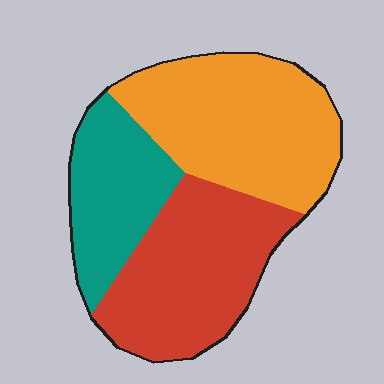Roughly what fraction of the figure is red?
Red takes up between a quarter and a half of the figure.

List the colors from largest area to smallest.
From largest to smallest: orange, red, teal.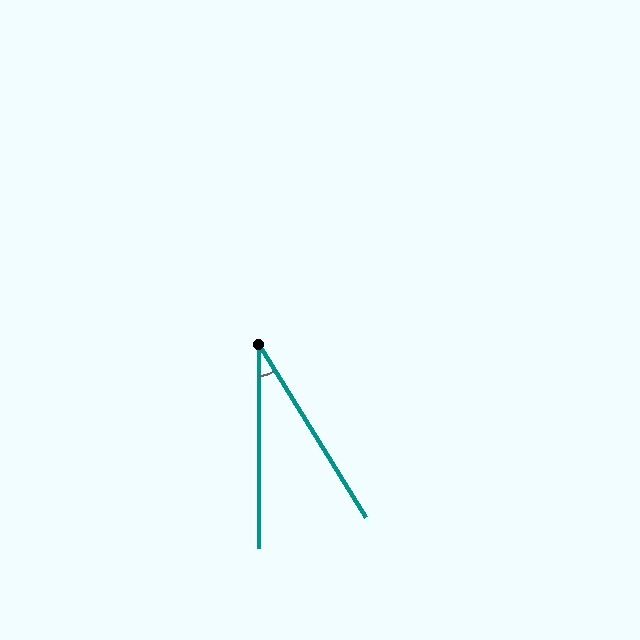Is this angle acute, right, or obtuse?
It is acute.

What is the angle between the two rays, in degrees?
Approximately 32 degrees.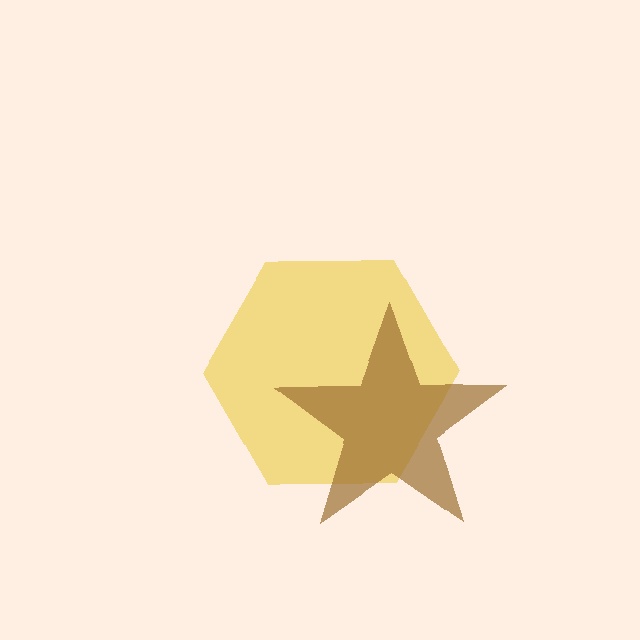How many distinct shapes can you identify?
There are 2 distinct shapes: a yellow hexagon, a brown star.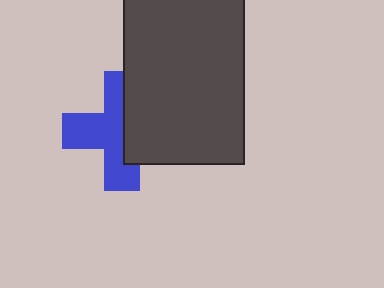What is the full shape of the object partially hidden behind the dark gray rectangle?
The partially hidden object is a blue cross.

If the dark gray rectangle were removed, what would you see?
You would see the complete blue cross.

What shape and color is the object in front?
The object in front is a dark gray rectangle.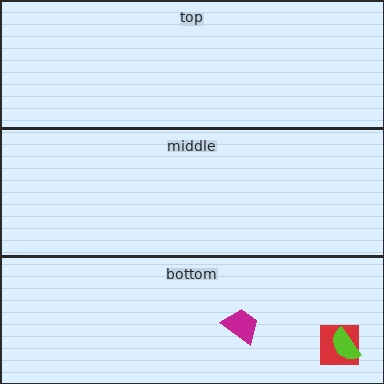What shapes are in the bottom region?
The magenta trapezoid, the red square, the lime semicircle.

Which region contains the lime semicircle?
The bottom region.